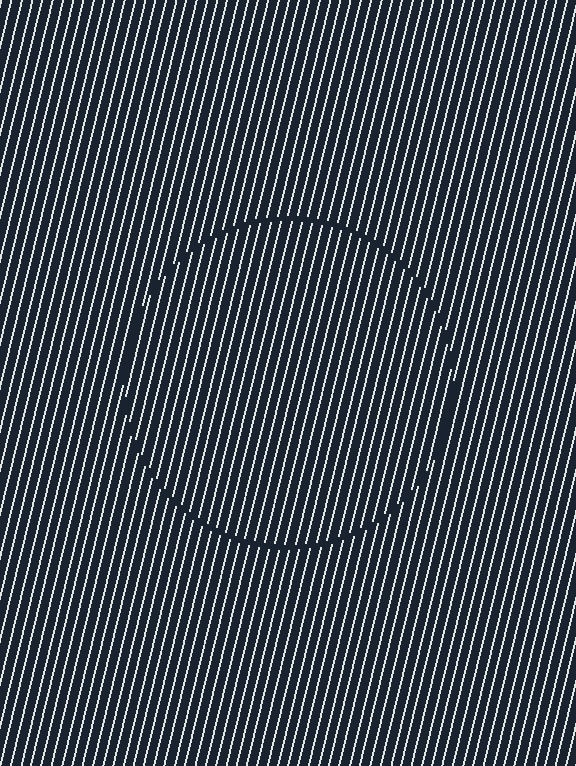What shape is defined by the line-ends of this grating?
An illusory circle. The interior of the shape contains the same grating, shifted by half a period — the contour is defined by the phase discontinuity where line-ends from the inner and outer gratings abut.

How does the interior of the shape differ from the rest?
The interior of the shape contains the same grating, shifted by half a period — the contour is defined by the phase discontinuity where line-ends from the inner and outer gratings abut.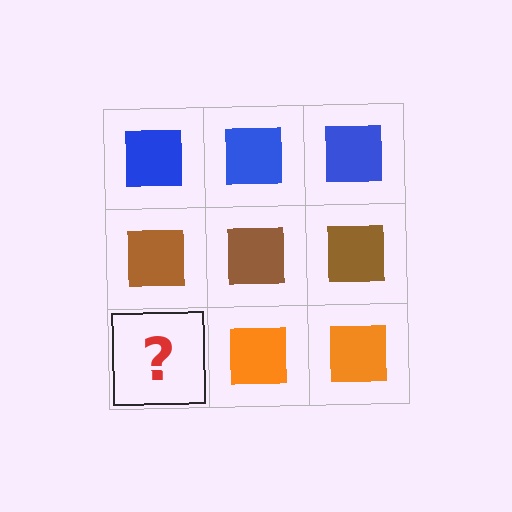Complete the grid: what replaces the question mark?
The question mark should be replaced with an orange square.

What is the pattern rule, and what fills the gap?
The rule is that each row has a consistent color. The gap should be filled with an orange square.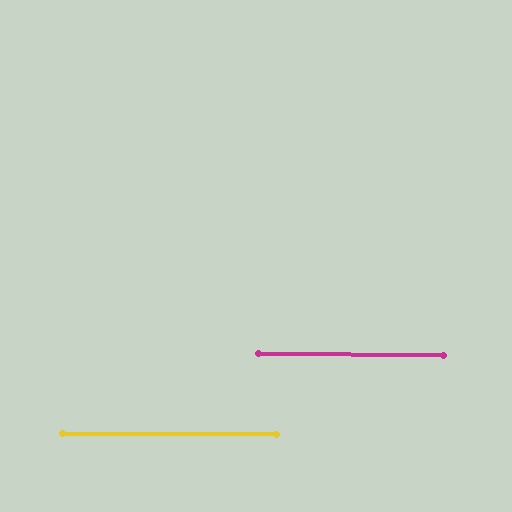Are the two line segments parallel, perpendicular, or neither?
Parallel — their directions differ by only 0.6°.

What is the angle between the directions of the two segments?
Approximately 1 degree.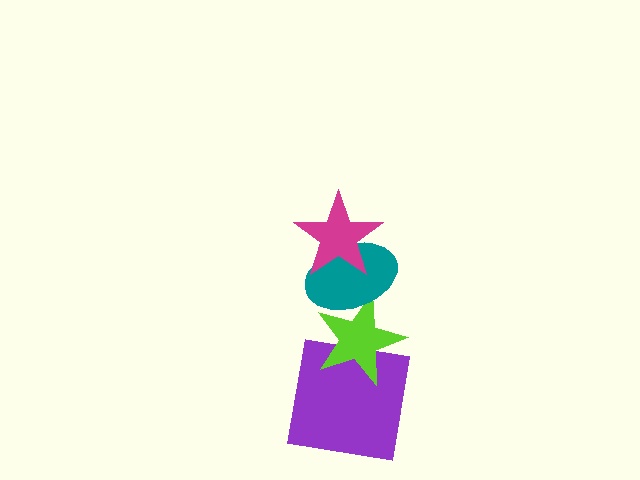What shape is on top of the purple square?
The lime star is on top of the purple square.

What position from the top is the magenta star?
The magenta star is 1st from the top.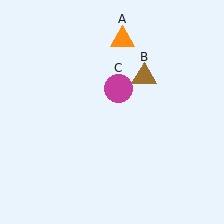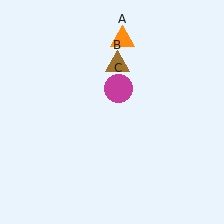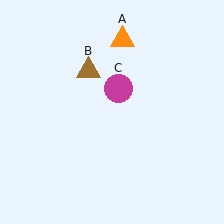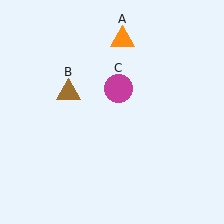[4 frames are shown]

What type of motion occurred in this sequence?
The brown triangle (object B) rotated counterclockwise around the center of the scene.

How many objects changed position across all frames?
1 object changed position: brown triangle (object B).